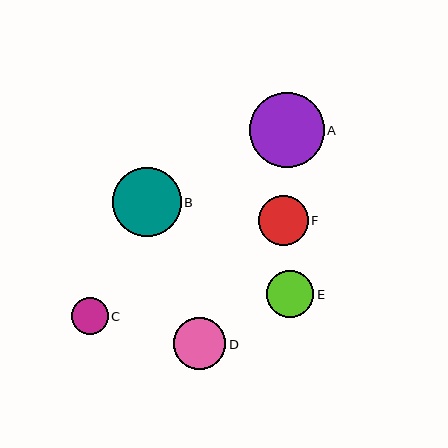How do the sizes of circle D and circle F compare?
Circle D and circle F are approximately the same size.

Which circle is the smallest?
Circle C is the smallest with a size of approximately 36 pixels.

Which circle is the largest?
Circle A is the largest with a size of approximately 75 pixels.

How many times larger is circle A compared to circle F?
Circle A is approximately 1.5 times the size of circle F.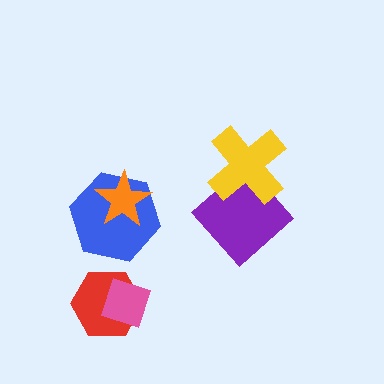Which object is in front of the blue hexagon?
The orange star is in front of the blue hexagon.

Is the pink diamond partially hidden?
No, no other shape covers it.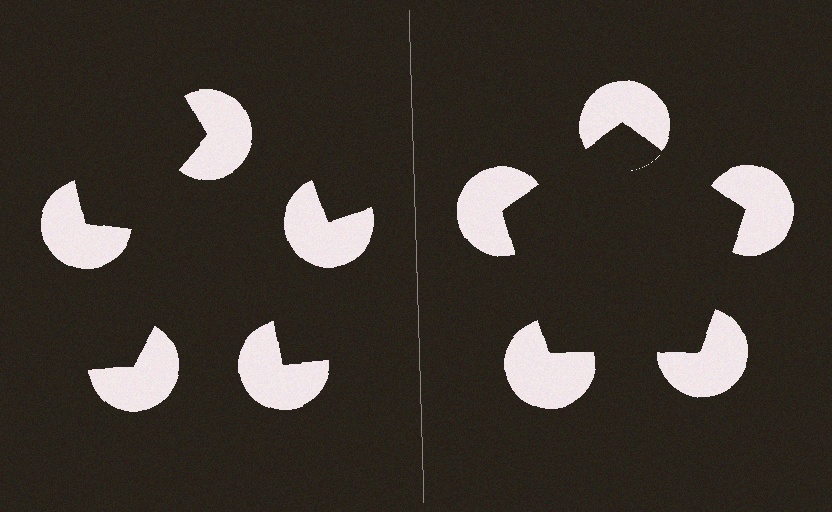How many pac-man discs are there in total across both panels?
10 — 5 on each side.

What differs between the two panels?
The pac-man discs are positioned identically on both sides; only the wedge orientations differ. On the right they align to a pentagon; on the left they are misaligned.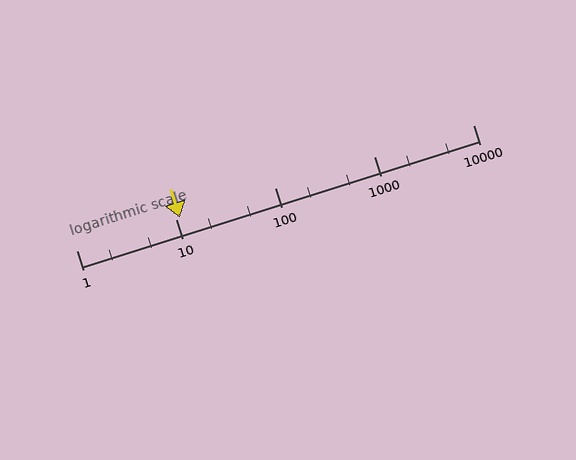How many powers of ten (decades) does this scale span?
The scale spans 4 decades, from 1 to 10000.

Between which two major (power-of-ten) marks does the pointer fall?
The pointer is between 10 and 100.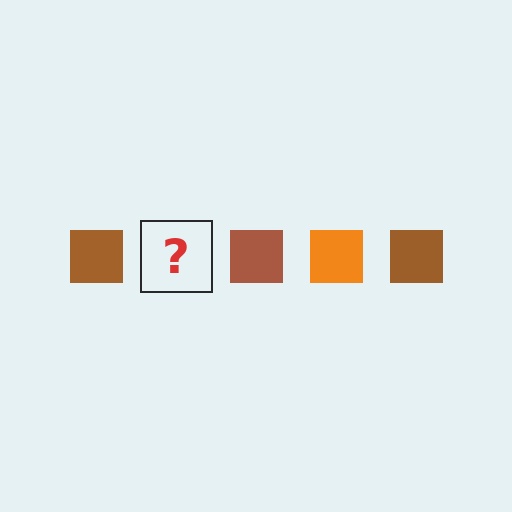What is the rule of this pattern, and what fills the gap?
The rule is that the pattern cycles through brown, orange squares. The gap should be filled with an orange square.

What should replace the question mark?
The question mark should be replaced with an orange square.